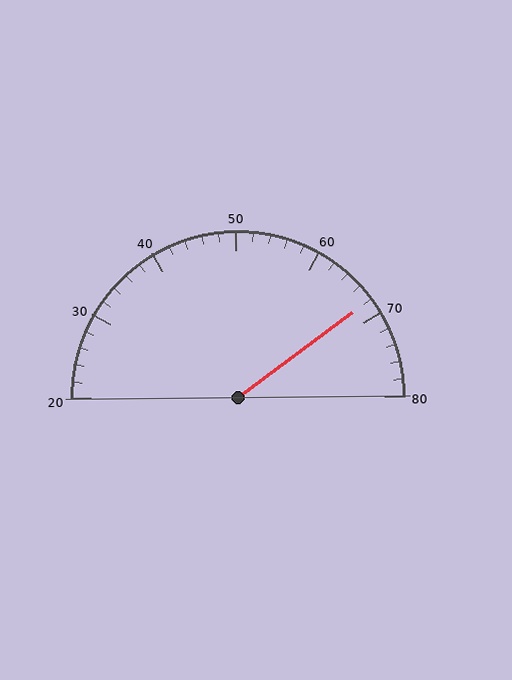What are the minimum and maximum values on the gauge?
The gauge ranges from 20 to 80.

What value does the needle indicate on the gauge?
The needle indicates approximately 68.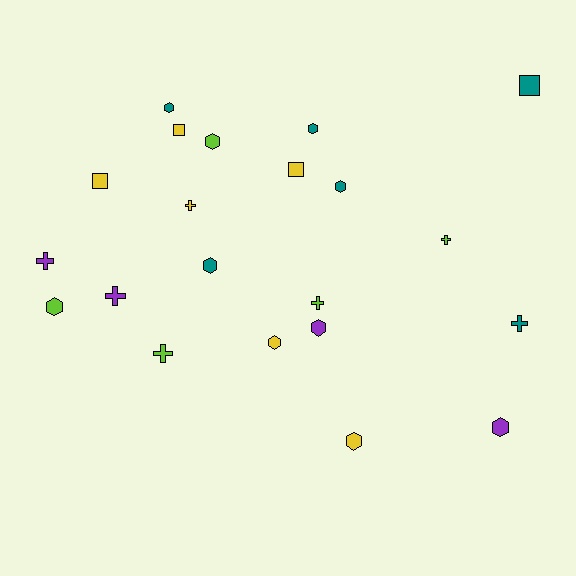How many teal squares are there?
There is 1 teal square.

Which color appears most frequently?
Yellow, with 6 objects.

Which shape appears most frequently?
Hexagon, with 10 objects.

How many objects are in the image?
There are 21 objects.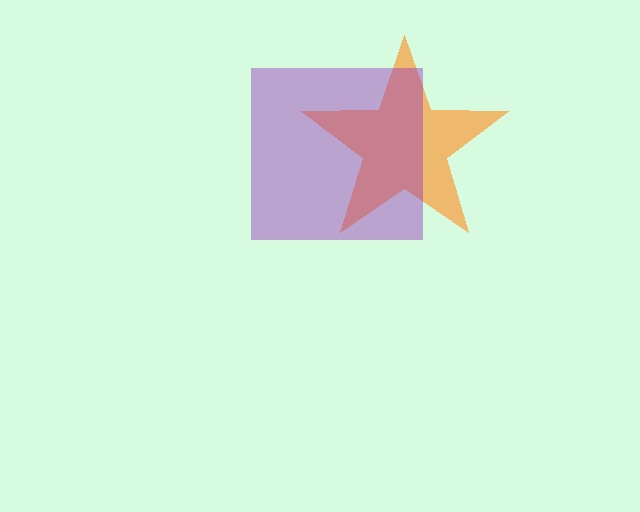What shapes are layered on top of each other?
The layered shapes are: an orange star, a purple square.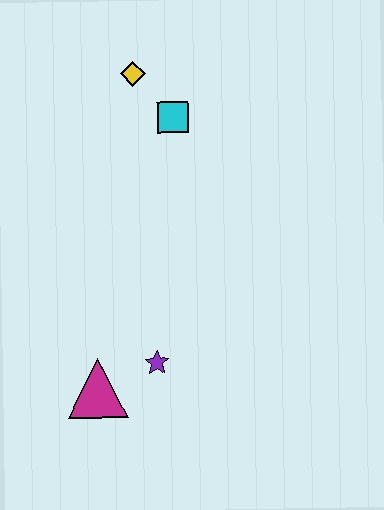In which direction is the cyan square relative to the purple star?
The cyan square is above the purple star.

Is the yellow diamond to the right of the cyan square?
No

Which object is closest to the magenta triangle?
The purple star is closest to the magenta triangle.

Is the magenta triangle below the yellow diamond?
Yes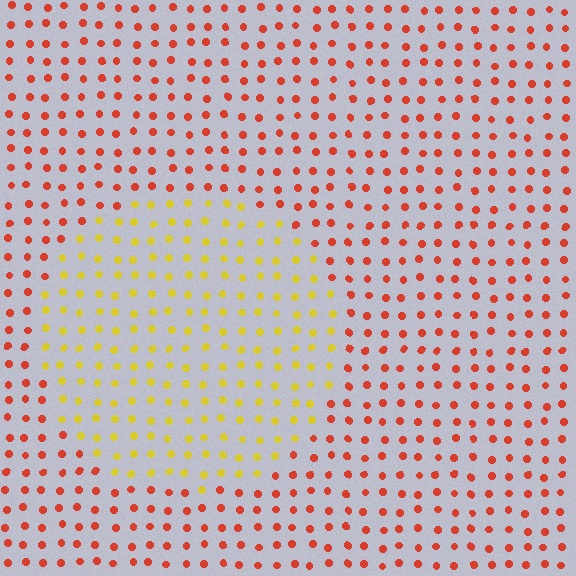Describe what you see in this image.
The image is filled with small red elements in a uniform arrangement. A circle-shaped region is visible where the elements are tinted to a slightly different hue, forming a subtle color boundary.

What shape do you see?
I see a circle.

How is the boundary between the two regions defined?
The boundary is defined purely by a slight shift in hue (about 50 degrees). Spacing, size, and orientation are identical on both sides.